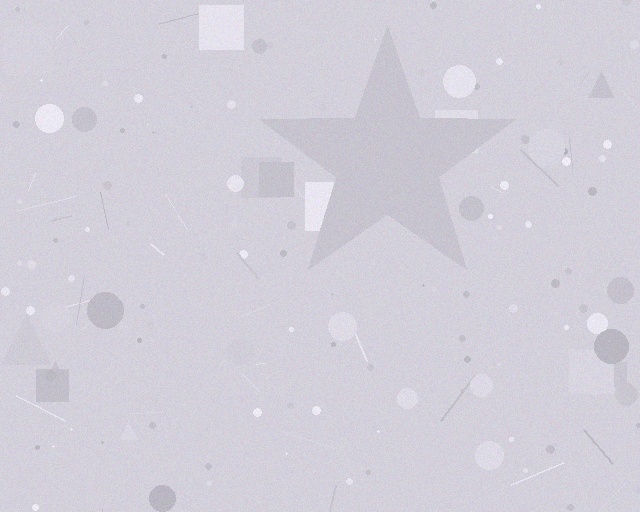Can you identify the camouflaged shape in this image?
The camouflaged shape is a star.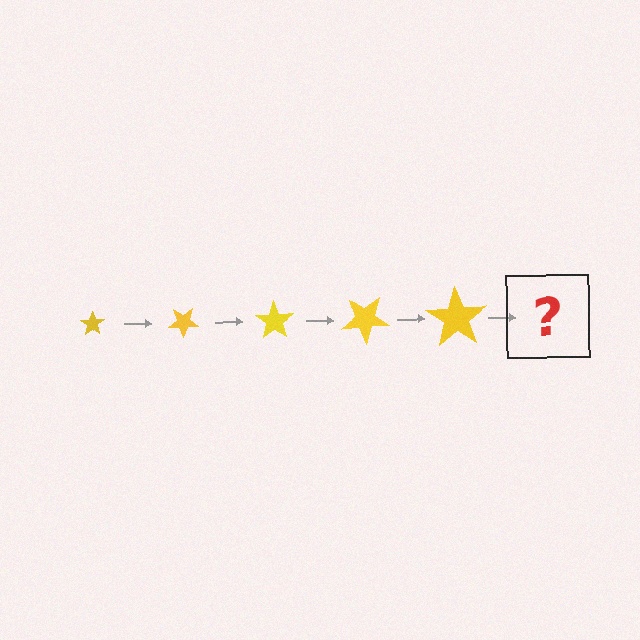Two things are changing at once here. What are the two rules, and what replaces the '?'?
The two rules are that the star grows larger each step and it rotates 35 degrees each step. The '?' should be a star, larger than the previous one and rotated 175 degrees from the start.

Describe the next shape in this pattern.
It should be a star, larger than the previous one and rotated 175 degrees from the start.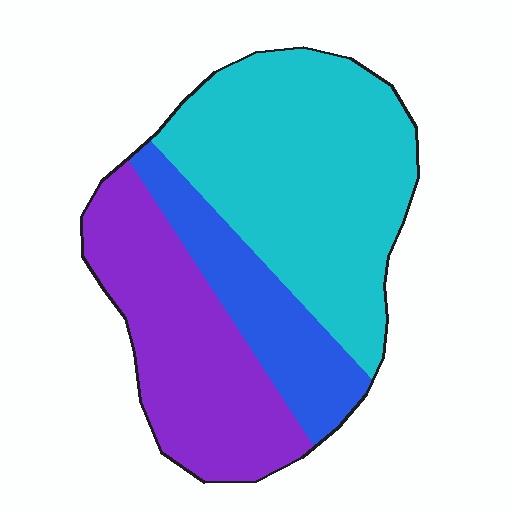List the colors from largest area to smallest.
From largest to smallest: cyan, purple, blue.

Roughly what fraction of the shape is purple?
Purple covers around 35% of the shape.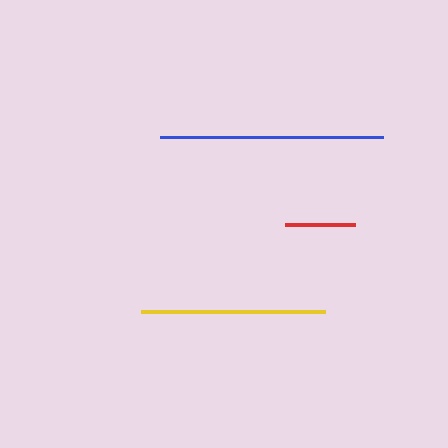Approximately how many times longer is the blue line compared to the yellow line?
The blue line is approximately 1.2 times the length of the yellow line.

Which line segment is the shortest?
The red line is the shortest at approximately 70 pixels.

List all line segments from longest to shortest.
From longest to shortest: blue, yellow, red.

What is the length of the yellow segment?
The yellow segment is approximately 184 pixels long.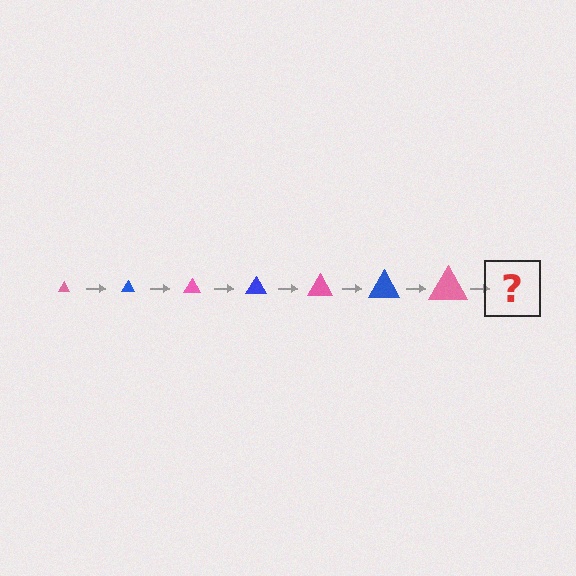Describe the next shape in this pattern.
It should be a blue triangle, larger than the previous one.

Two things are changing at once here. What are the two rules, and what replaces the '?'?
The two rules are that the triangle grows larger each step and the color cycles through pink and blue. The '?' should be a blue triangle, larger than the previous one.